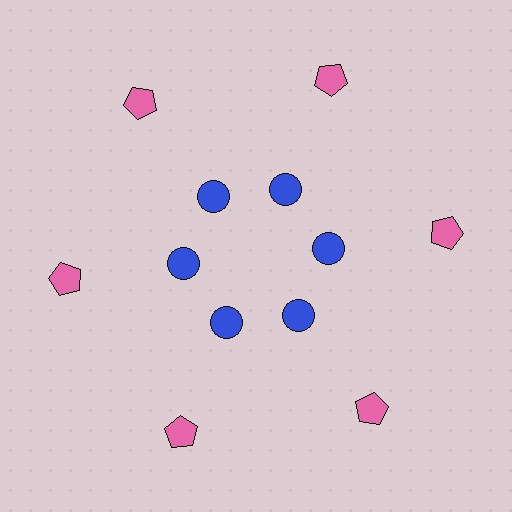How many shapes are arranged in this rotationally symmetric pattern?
There are 12 shapes, arranged in 6 groups of 2.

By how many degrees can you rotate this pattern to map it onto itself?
The pattern maps onto itself every 60 degrees of rotation.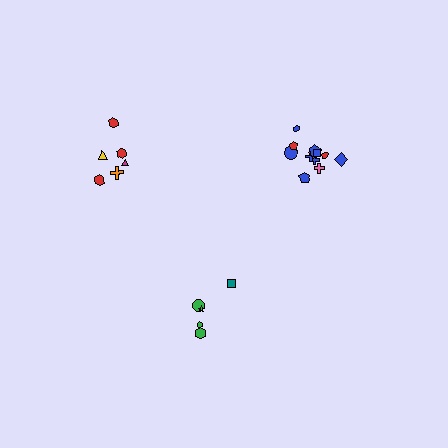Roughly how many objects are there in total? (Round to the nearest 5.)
Roughly 25 objects in total.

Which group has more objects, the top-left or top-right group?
The top-right group.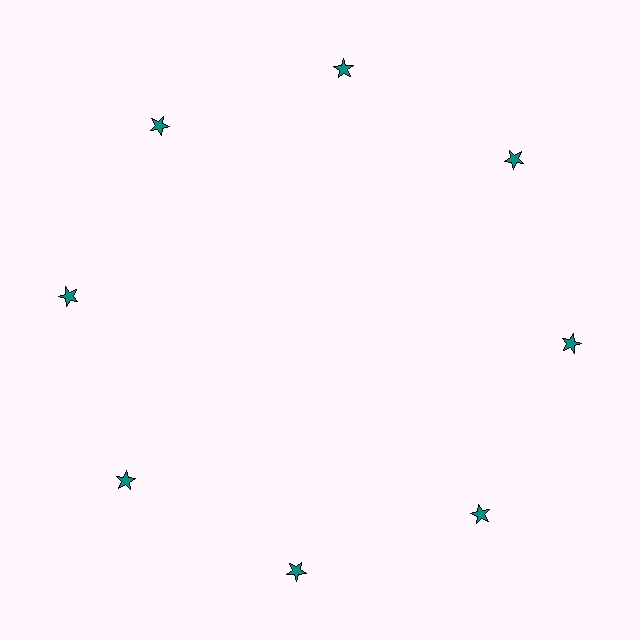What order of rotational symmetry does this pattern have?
This pattern has 8-fold rotational symmetry.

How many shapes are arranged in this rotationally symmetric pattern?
There are 8 shapes, arranged in 8 groups of 1.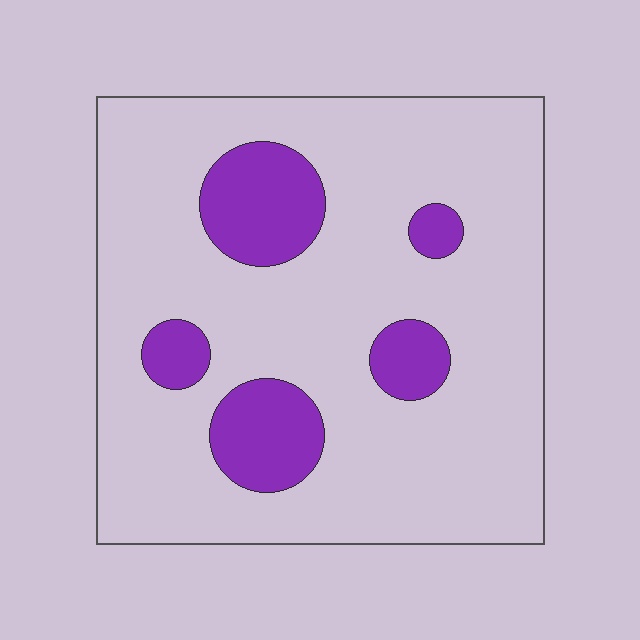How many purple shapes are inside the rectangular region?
5.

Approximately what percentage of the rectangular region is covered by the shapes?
Approximately 15%.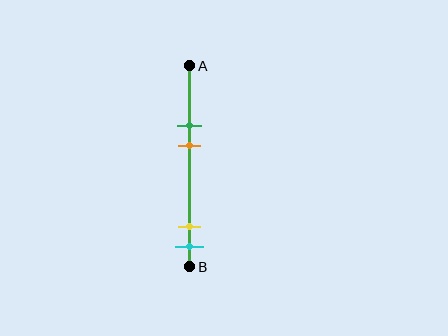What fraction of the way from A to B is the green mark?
The green mark is approximately 30% (0.3) of the way from A to B.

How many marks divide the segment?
There are 4 marks dividing the segment.